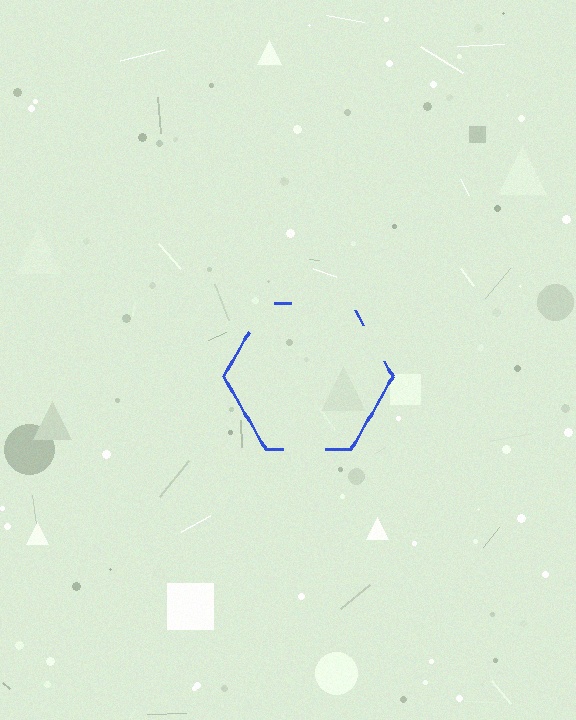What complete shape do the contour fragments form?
The contour fragments form a hexagon.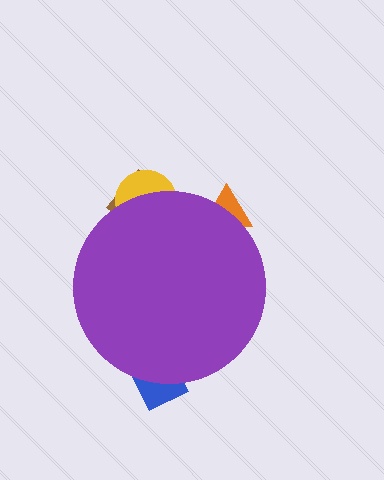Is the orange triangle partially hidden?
Yes, the orange triangle is partially hidden behind the purple circle.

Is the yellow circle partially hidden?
Yes, the yellow circle is partially hidden behind the purple circle.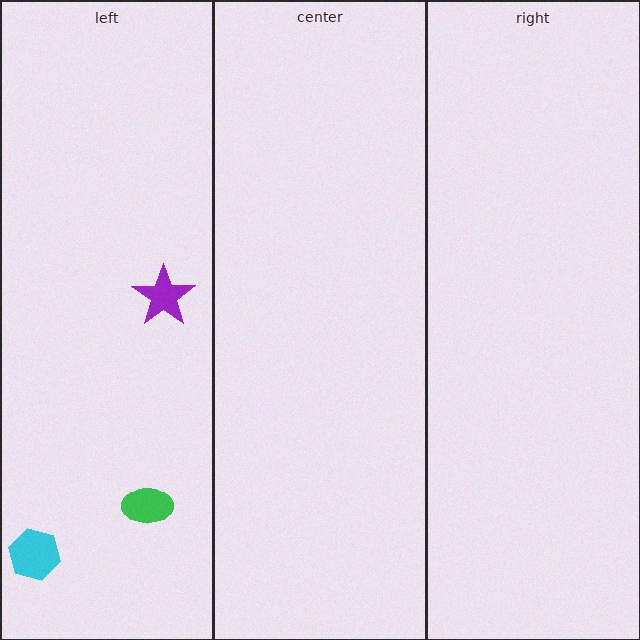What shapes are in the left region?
The purple star, the green ellipse, the cyan hexagon.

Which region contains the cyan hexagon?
The left region.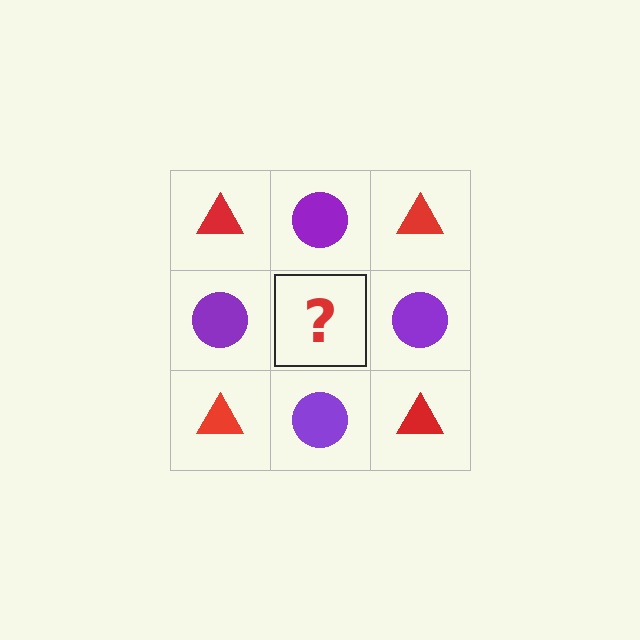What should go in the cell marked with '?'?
The missing cell should contain a red triangle.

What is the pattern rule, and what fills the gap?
The rule is that it alternates red triangle and purple circle in a checkerboard pattern. The gap should be filled with a red triangle.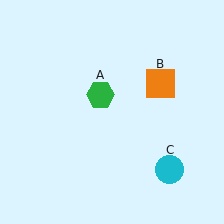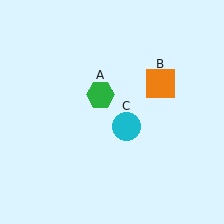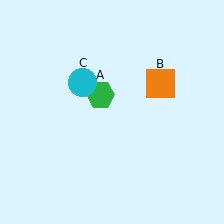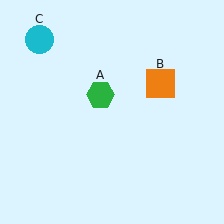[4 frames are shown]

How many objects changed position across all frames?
1 object changed position: cyan circle (object C).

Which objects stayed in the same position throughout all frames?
Green hexagon (object A) and orange square (object B) remained stationary.